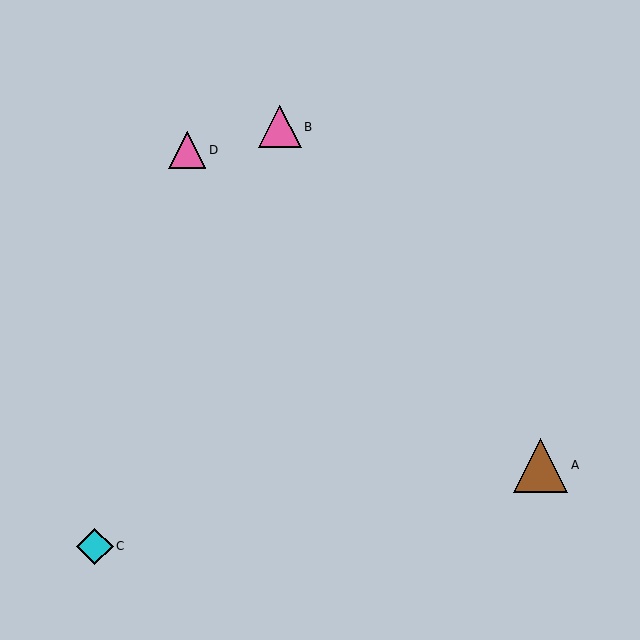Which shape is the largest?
The brown triangle (labeled A) is the largest.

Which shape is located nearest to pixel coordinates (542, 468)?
The brown triangle (labeled A) at (541, 465) is nearest to that location.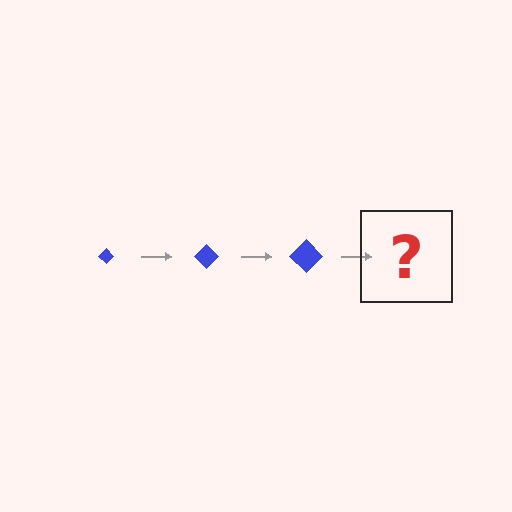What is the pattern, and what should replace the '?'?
The pattern is that the diamond gets progressively larger each step. The '?' should be a blue diamond, larger than the previous one.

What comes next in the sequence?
The next element should be a blue diamond, larger than the previous one.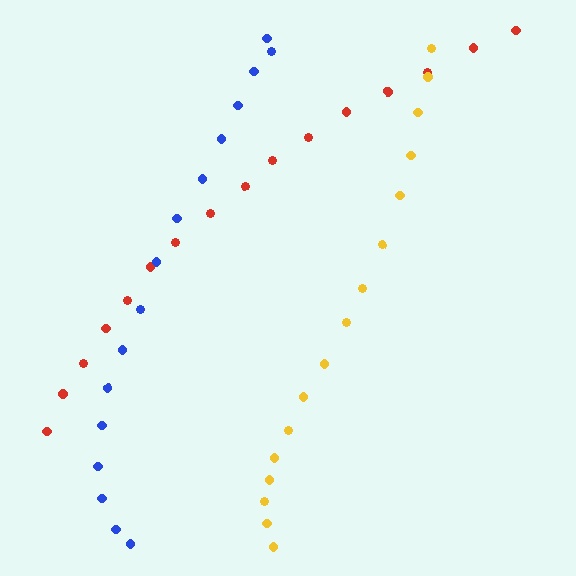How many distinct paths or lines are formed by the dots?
There are 3 distinct paths.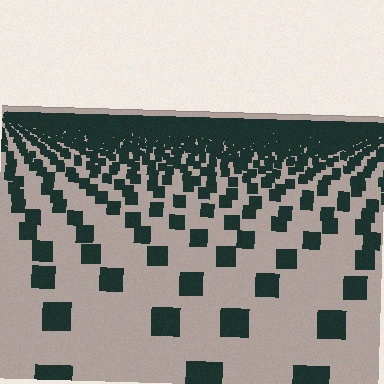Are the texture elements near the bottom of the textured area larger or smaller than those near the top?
Larger. Near the bottom, elements are closer to the viewer and appear at a bigger on-screen size.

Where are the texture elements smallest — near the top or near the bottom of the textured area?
Near the top.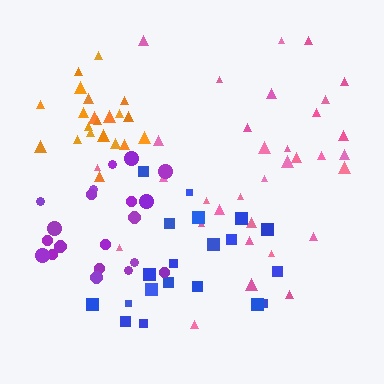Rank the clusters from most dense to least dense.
orange, purple, blue, pink.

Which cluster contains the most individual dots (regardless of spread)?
Pink (33).